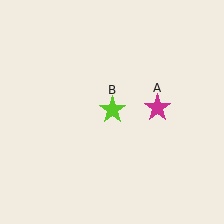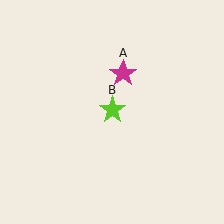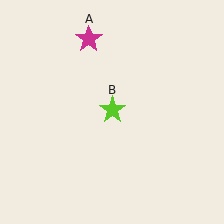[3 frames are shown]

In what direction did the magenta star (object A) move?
The magenta star (object A) moved up and to the left.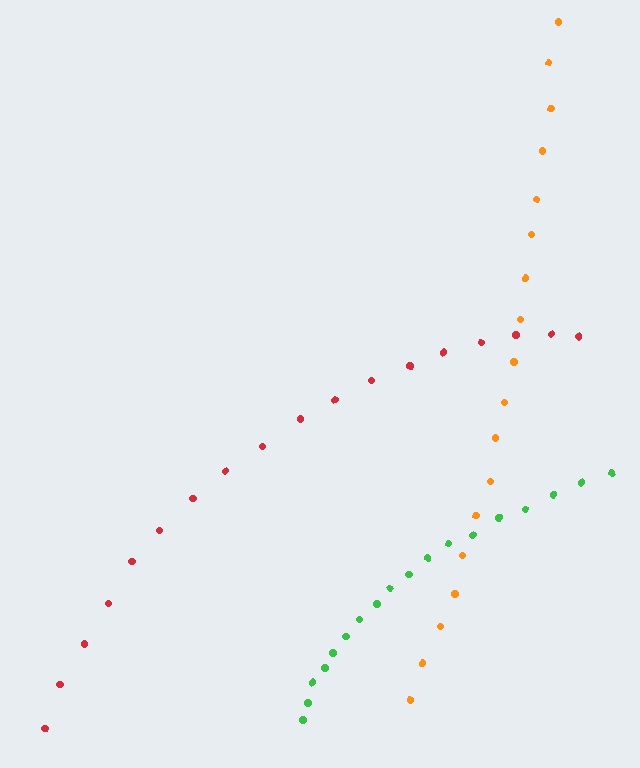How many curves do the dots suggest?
There are 3 distinct paths.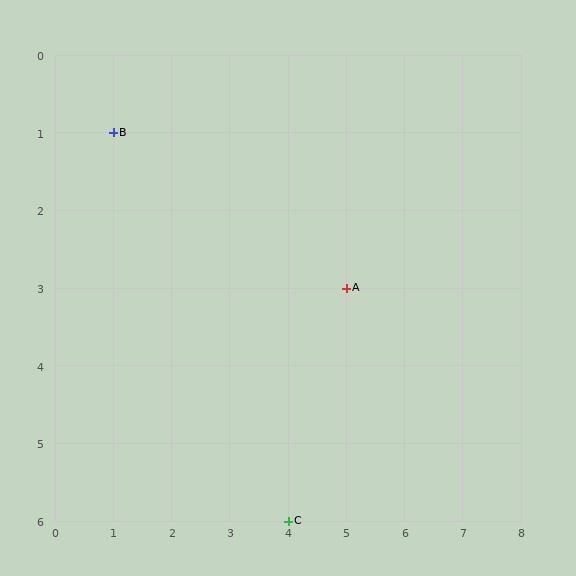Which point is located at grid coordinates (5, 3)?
Point A is at (5, 3).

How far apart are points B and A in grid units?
Points B and A are 4 columns and 2 rows apart (about 4.5 grid units diagonally).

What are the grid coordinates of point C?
Point C is at grid coordinates (4, 6).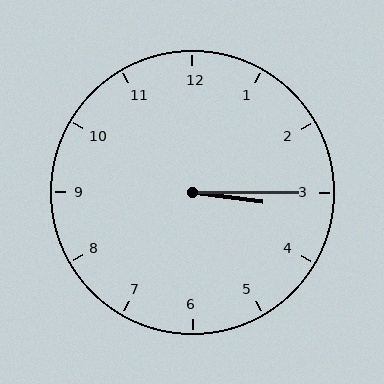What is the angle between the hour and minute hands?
Approximately 8 degrees.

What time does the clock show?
3:15.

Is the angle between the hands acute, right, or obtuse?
It is acute.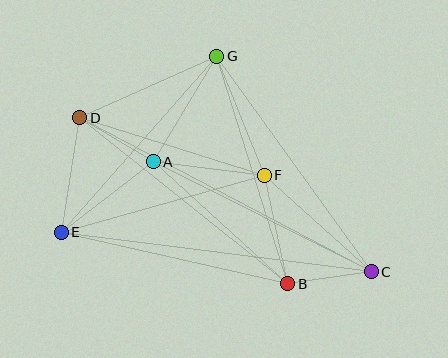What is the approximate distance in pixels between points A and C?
The distance between A and C is approximately 244 pixels.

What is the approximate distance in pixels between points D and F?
The distance between D and F is approximately 193 pixels.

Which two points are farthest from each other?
Points C and D are farthest from each other.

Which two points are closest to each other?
Points B and C are closest to each other.